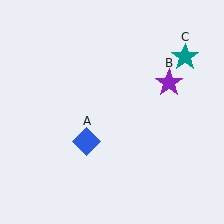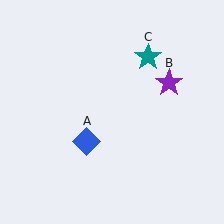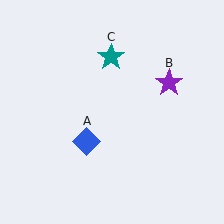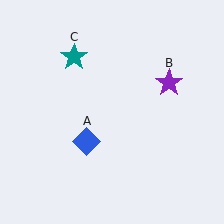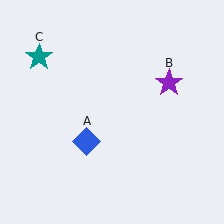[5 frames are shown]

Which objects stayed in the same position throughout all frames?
Blue diamond (object A) and purple star (object B) remained stationary.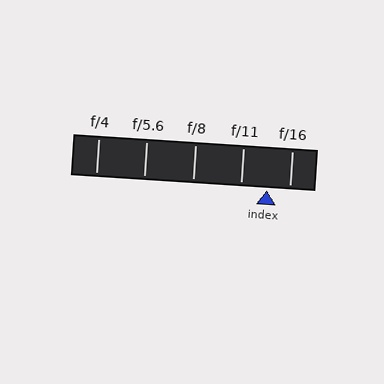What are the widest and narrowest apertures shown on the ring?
The widest aperture shown is f/4 and the narrowest is f/16.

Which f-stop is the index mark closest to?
The index mark is closest to f/16.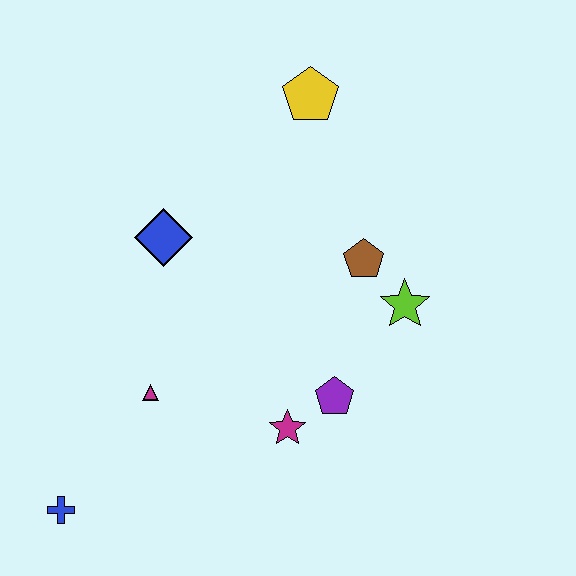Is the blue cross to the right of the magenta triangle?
No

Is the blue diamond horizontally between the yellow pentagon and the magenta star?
No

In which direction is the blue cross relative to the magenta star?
The blue cross is to the left of the magenta star.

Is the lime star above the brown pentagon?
No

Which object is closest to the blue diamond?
The magenta triangle is closest to the blue diamond.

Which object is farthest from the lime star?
The blue cross is farthest from the lime star.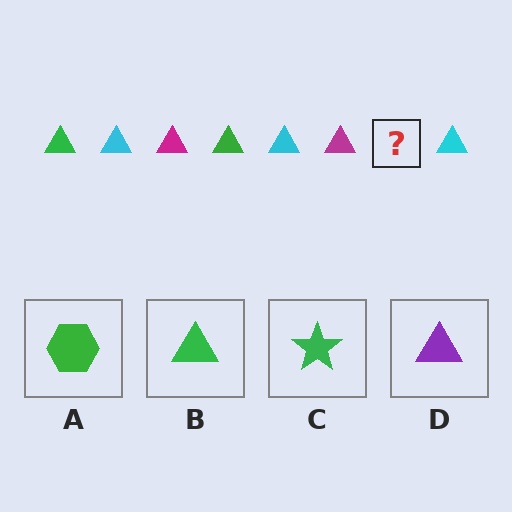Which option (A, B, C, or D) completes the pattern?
B.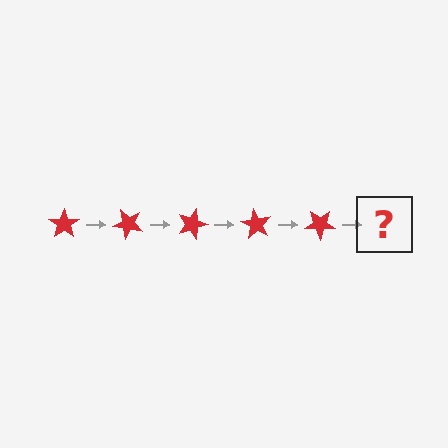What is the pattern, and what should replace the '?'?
The pattern is that the star rotates 45 degrees each step. The '?' should be a red star rotated 225 degrees.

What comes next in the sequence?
The next element should be a red star rotated 225 degrees.